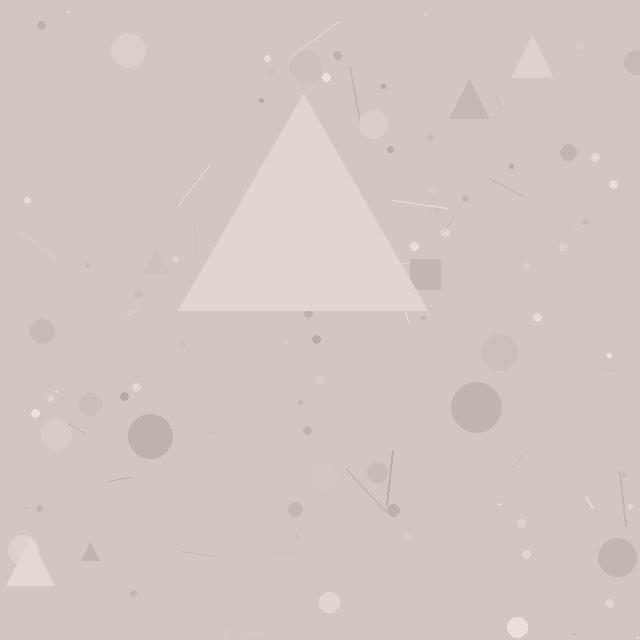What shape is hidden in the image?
A triangle is hidden in the image.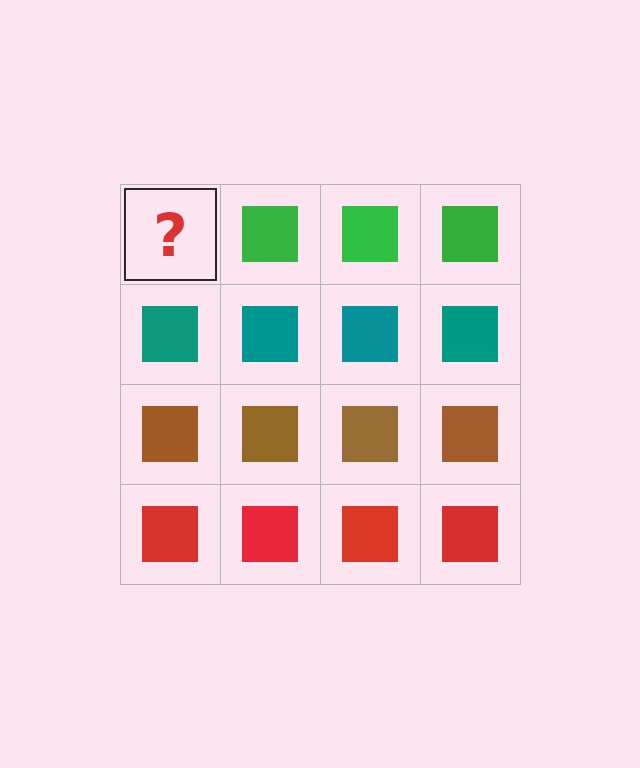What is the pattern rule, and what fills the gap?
The rule is that each row has a consistent color. The gap should be filled with a green square.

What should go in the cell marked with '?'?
The missing cell should contain a green square.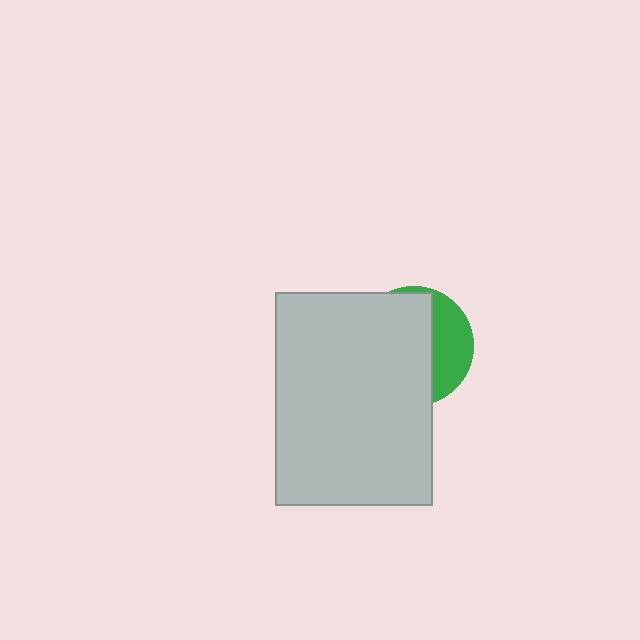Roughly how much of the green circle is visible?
A small part of it is visible (roughly 31%).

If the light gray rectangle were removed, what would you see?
You would see the complete green circle.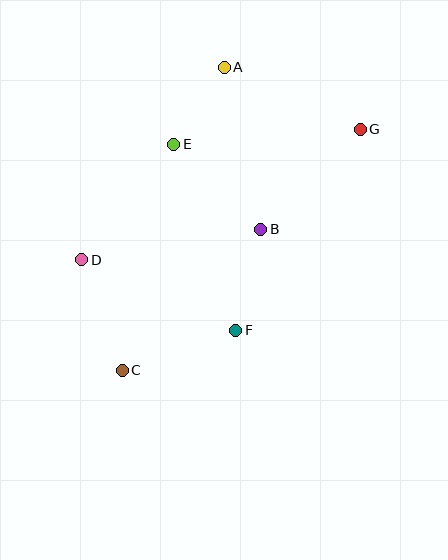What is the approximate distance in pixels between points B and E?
The distance between B and E is approximately 121 pixels.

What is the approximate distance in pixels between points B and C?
The distance between B and C is approximately 198 pixels.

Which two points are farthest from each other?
Points C and G are farthest from each other.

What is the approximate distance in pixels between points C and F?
The distance between C and F is approximately 120 pixels.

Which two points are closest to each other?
Points A and E are closest to each other.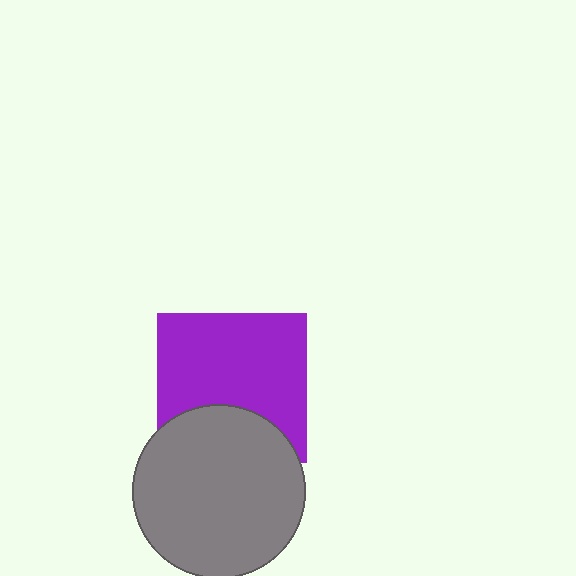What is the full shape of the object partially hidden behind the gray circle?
The partially hidden object is a purple square.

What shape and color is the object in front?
The object in front is a gray circle.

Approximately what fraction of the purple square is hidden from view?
Roughly 30% of the purple square is hidden behind the gray circle.